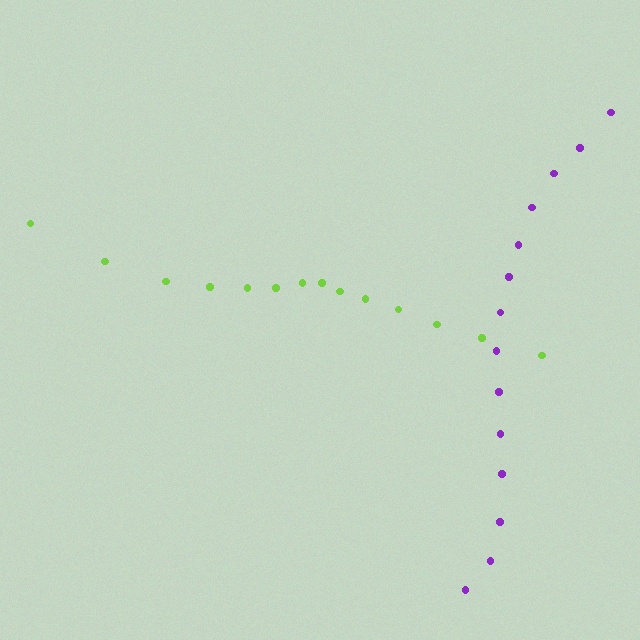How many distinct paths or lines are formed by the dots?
There are 2 distinct paths.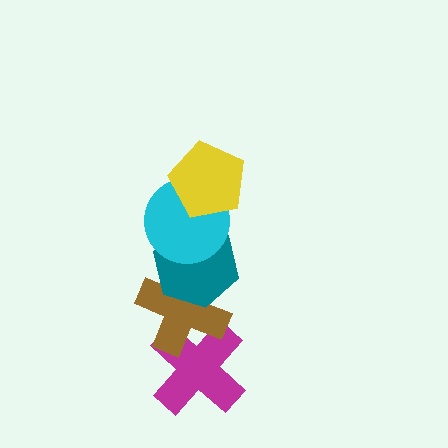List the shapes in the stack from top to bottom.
From top to bottom: the yellow pentagon, the cyan circle, the teal hexagon, the brown cross, the magenta cross.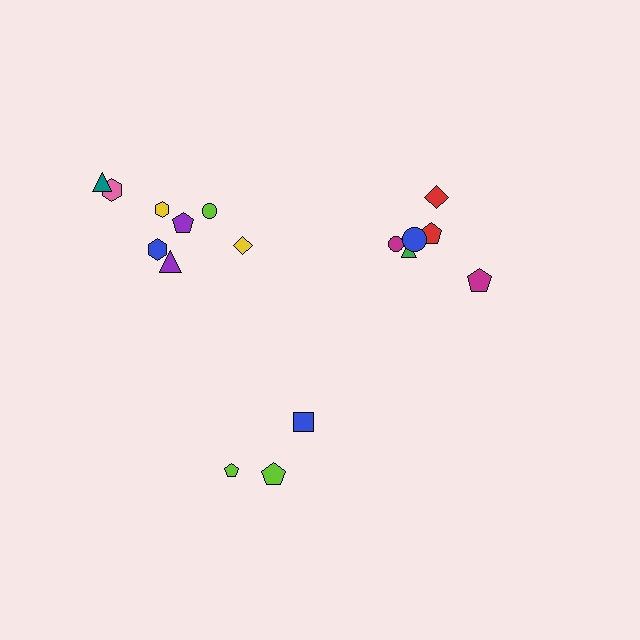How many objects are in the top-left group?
There are 8 objects.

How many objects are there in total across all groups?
There are 17 objects.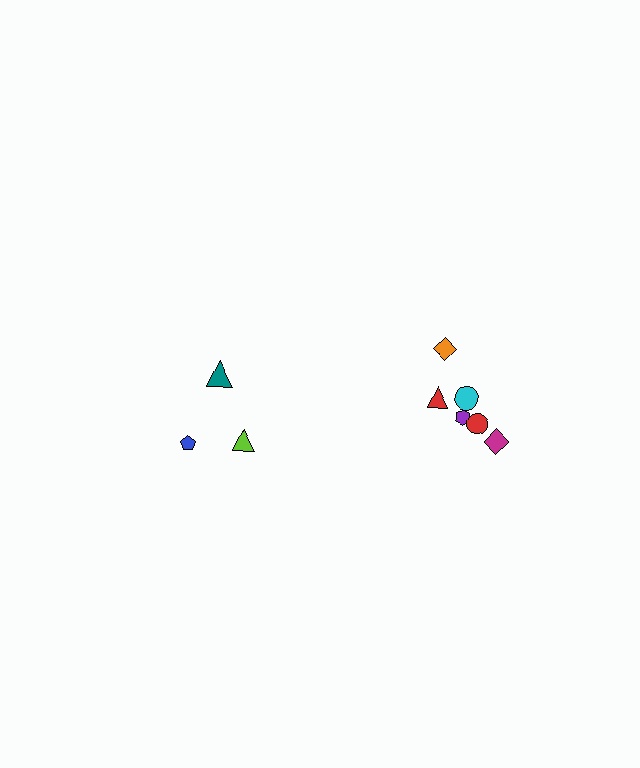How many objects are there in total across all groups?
There are 9 objects.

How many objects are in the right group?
There are 6 objects.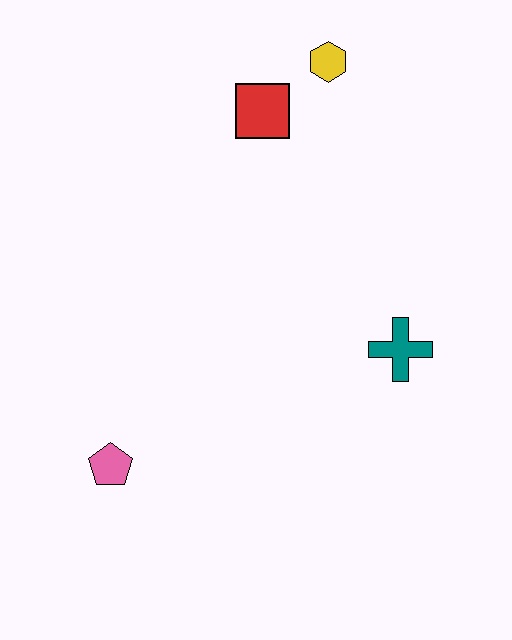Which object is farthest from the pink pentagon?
The yellow hexagon is farthest from the pink pentagon.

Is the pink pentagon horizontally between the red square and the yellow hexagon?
No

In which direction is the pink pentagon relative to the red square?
The pink pentagon is below the red square.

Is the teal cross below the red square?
Yes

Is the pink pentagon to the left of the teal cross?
Yes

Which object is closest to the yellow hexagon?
The red square is closest to the yellow hexagon.